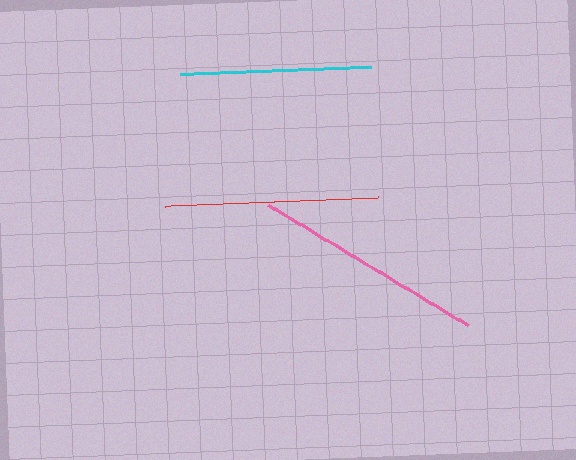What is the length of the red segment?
The red segment is approximately 213 pixels long.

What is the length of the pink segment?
The pink segment is approximately 233 pixels long.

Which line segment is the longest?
The pink line is the longest at approximately 233 pixels.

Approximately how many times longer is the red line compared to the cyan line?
The red line is approximately 1.1 times the length of the cyan line.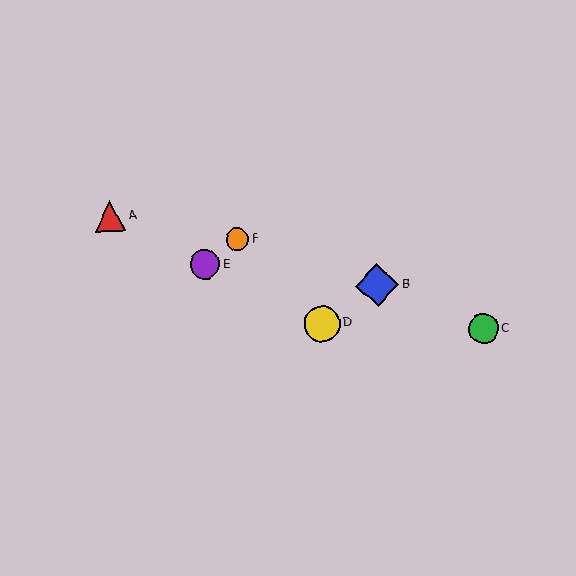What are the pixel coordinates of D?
Object D is at (322, 324).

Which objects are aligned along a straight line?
Objects A, D, E are aligned along a straight line.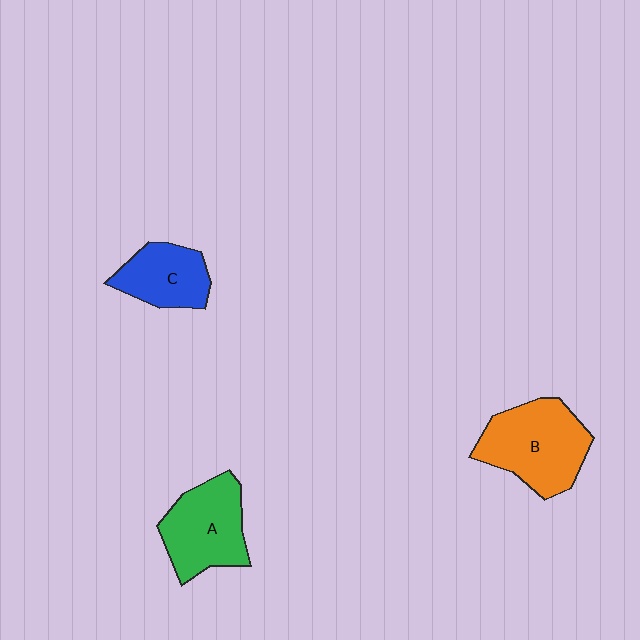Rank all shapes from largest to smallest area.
From largest to smallest: B (orange), A (green), C (blue).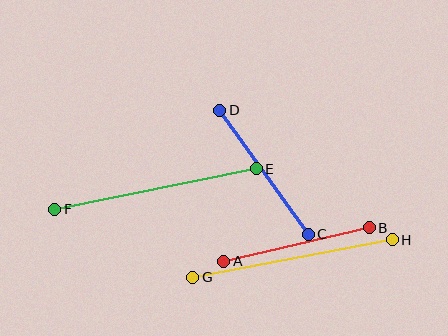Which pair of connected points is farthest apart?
Points E and F are farthest apart.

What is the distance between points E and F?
The distance is approximately 205 pixels.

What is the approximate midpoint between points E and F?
The midpoint is at approximately (156, 189) pixels.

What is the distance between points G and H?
The distance is approximately 203 pixels.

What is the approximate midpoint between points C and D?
The midpoint is at approximately (264, 172) pixels.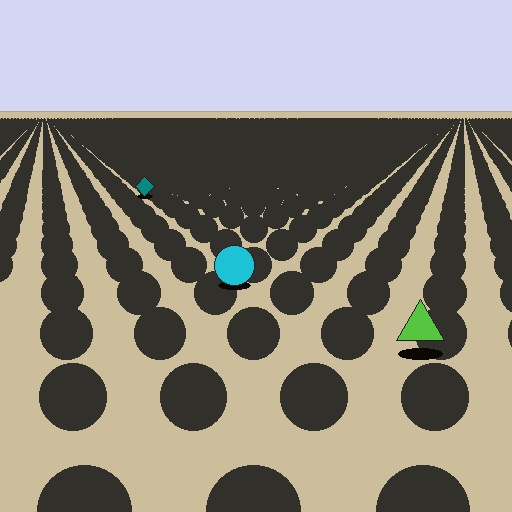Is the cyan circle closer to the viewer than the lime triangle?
No. The lime triangle is closer — you can tell from the texture gradient: the ground texture is coarser near it.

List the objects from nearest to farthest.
From nearest to farthest: the lime triangle, the cyan circle, the teal diamond.